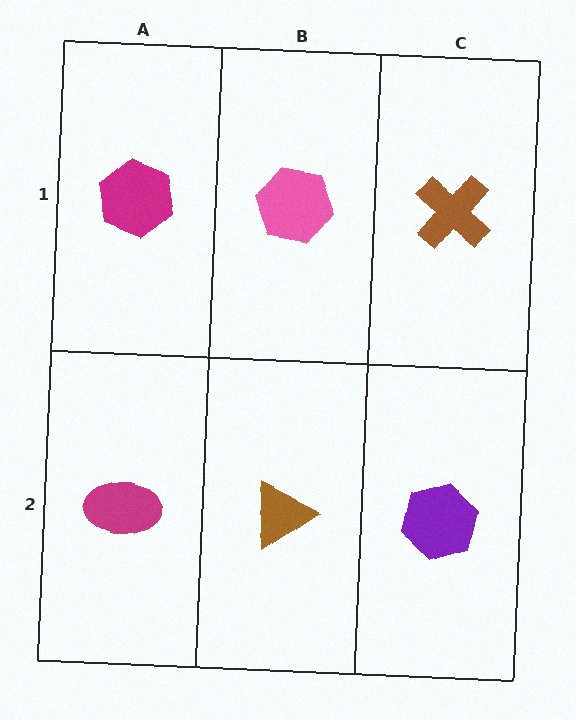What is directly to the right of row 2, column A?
A brown triangle.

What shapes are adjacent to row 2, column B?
A pink hexagon (row 1, column B), a magenta ellipse (row 2, column A), a purple hexagon (row 2, column C).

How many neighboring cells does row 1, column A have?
2.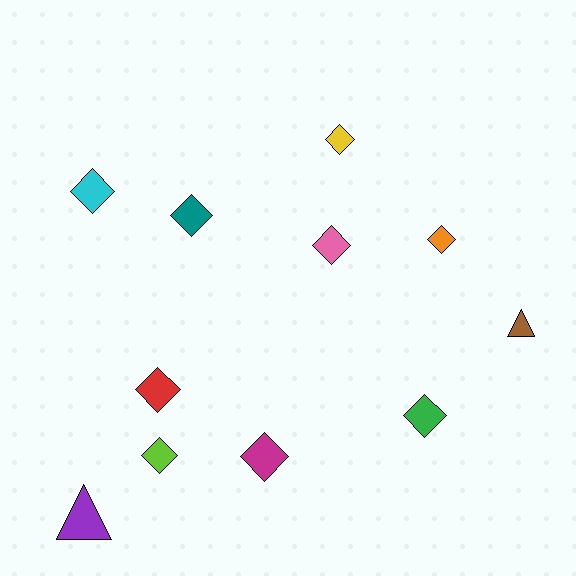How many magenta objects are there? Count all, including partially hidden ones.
There is 1 magenta object.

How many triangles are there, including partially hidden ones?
There are 2 triangles.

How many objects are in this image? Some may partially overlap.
There are 11 objects.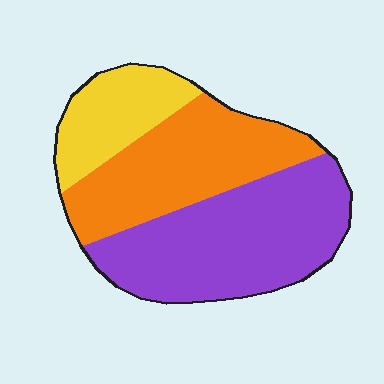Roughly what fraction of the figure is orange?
Orange covers 35% of the figure.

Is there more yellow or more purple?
Purple.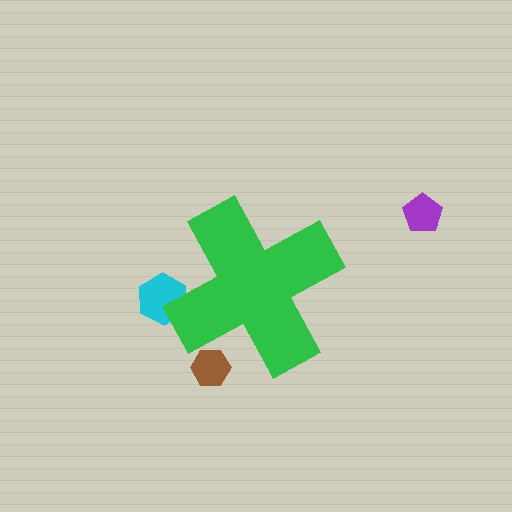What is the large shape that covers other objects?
A green cross.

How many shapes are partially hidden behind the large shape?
2 shapes are partially hidden.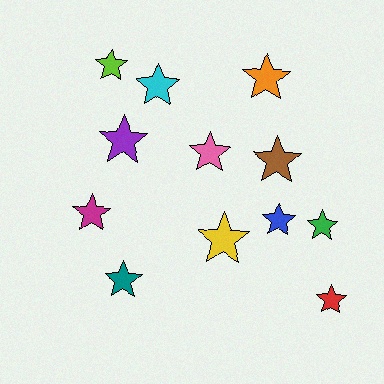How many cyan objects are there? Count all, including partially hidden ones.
There is 1 cyan object.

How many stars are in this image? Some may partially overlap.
There are 12 stars.